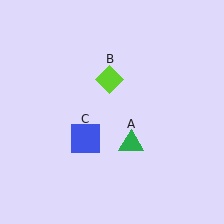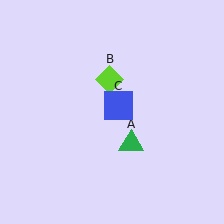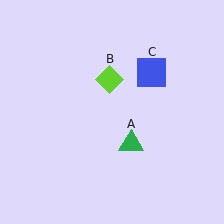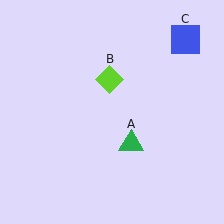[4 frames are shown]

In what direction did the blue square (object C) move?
The blue square (object C) moved up and to the right.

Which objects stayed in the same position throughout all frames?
Green triangle (object A) and lime diamond (object B) remained stationary.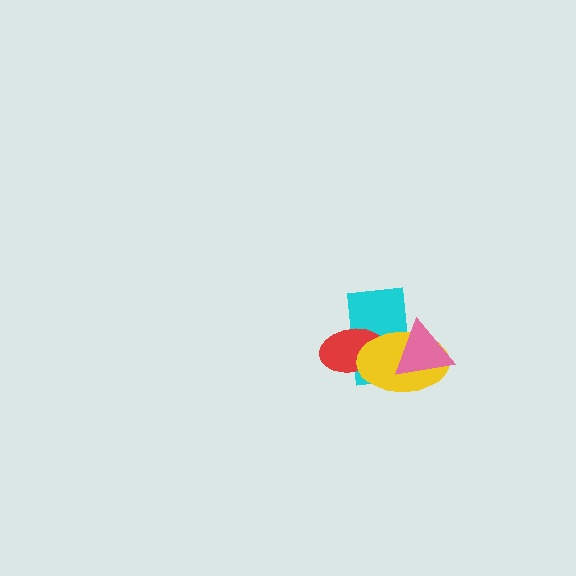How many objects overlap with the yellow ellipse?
3 objects overlap with the yellow ellipse.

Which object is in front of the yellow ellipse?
The pink triangle is in front of the yellow ellipse.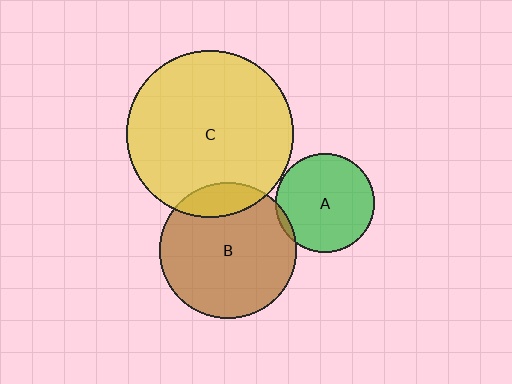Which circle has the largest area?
Circle C (yellow).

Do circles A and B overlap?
Yes.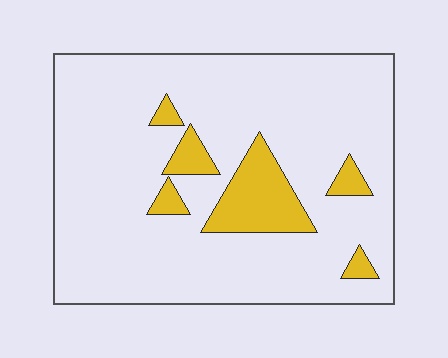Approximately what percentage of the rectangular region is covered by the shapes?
Approximately 15%.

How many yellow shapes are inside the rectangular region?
6.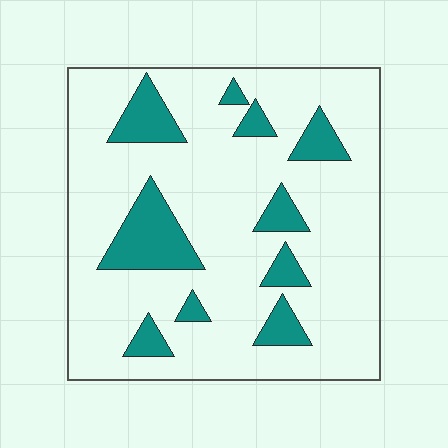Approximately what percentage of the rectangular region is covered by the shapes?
Approximately 20%.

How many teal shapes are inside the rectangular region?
10.